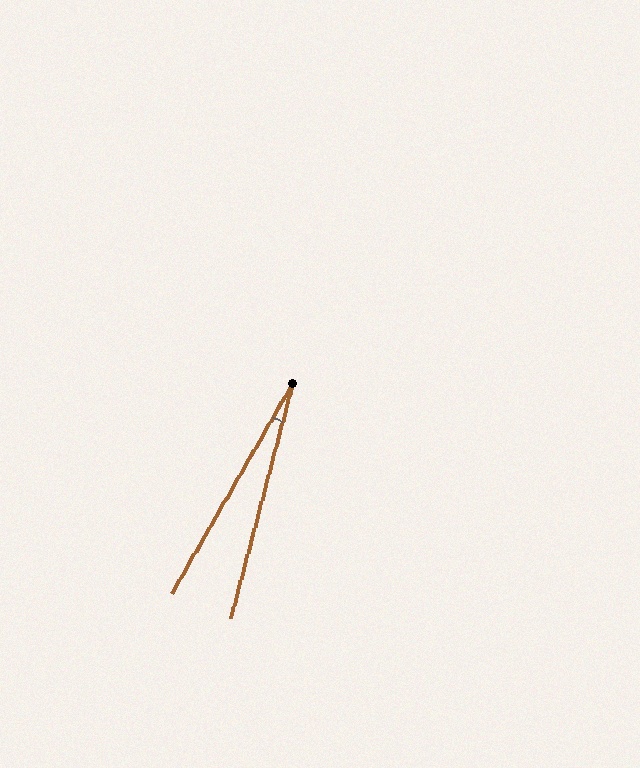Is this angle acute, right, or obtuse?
It is acute.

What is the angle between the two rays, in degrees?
Approximately 15 degrees.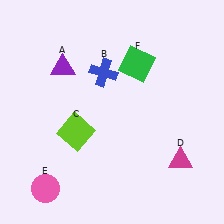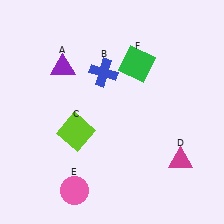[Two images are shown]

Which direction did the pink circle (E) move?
The pink circle (E) moved right.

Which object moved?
The pink circle (E) moved right.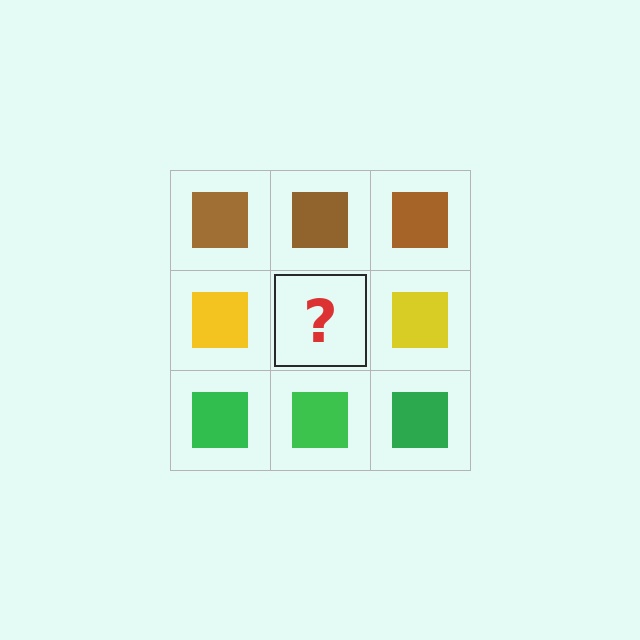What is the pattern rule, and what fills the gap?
The rule is that each row has a consistent color. The gap should be filled with a yellow square.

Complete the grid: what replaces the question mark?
The question mark should be replaced with a yellow square.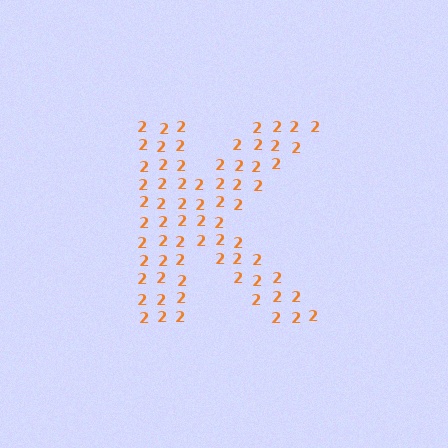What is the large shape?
The large shape is the letter K.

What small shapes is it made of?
It is made of small digit 2's.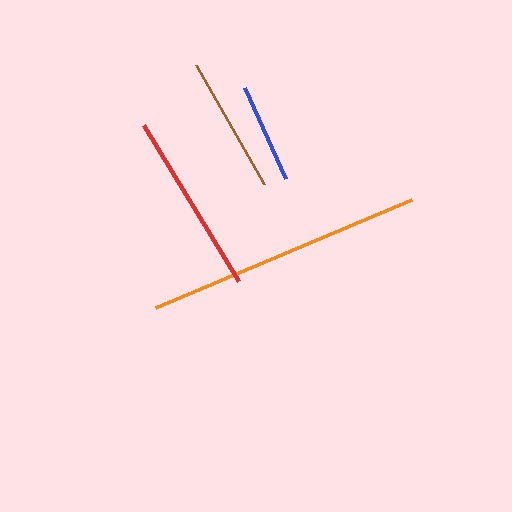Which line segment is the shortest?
The blue line is the shortest at approximately 100 pixels.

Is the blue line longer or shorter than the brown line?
The brown line is longer than the blue line.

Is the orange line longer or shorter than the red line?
The orange line is longer than the red line.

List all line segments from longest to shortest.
From longest to shortest: orange, red, brown, blue.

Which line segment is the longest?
The orange line is the longest at approximately 278 pixels.